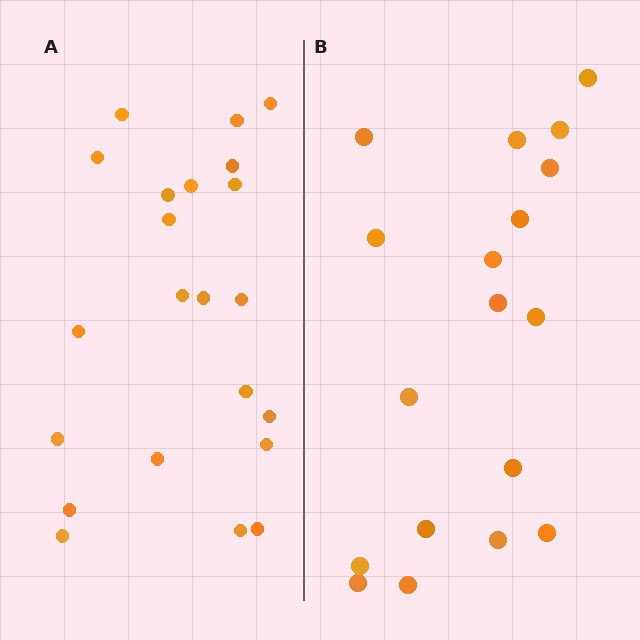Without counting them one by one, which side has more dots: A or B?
Region A (the left region) has more dots.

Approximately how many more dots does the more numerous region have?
Region A has about 4 more dots than region B.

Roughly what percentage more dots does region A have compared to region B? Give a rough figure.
About 20% more.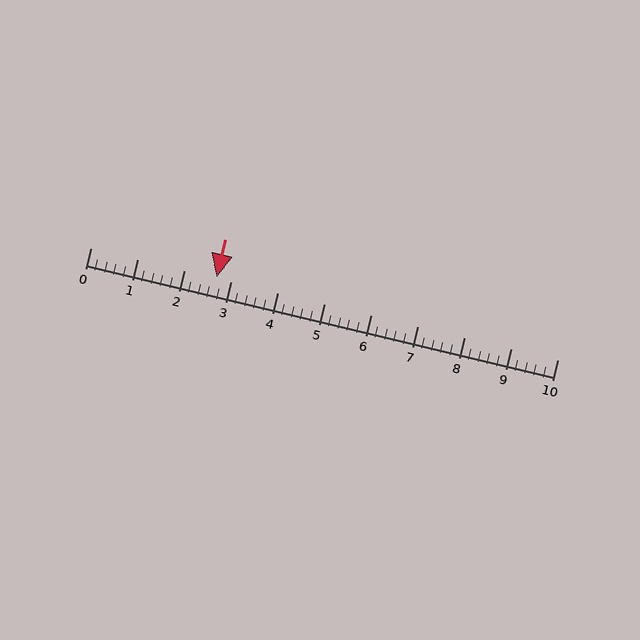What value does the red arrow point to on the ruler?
The red arrow points to approximately 2.7.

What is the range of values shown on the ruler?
The ruler shows values from 0 to 10.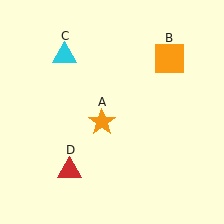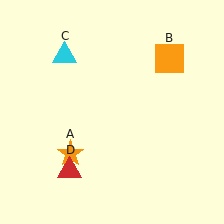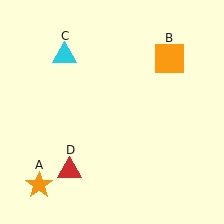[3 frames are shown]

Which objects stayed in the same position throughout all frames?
Orange square (object B) and cyan triangle (object C) and red triangle (object D) remained stationary.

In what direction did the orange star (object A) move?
The orange star (object A) moved down and to the left.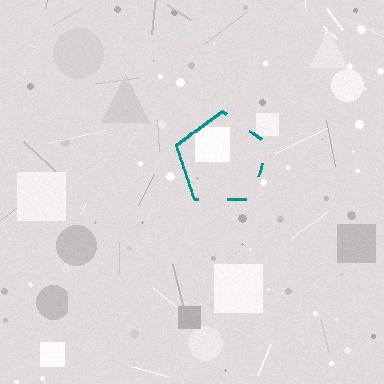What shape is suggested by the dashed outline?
The dashed outline suggests a pentagon.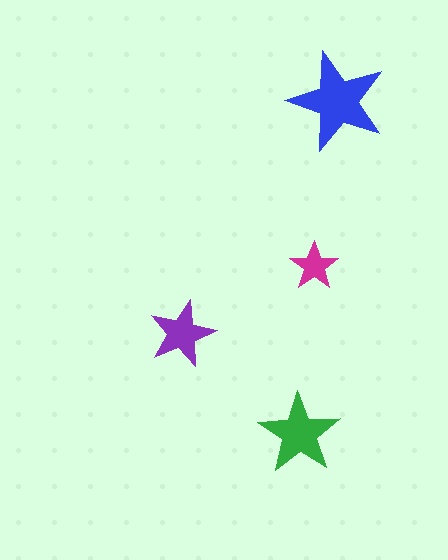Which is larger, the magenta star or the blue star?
The blue one.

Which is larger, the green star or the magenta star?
The green one.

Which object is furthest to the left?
The purple star is leftmost.